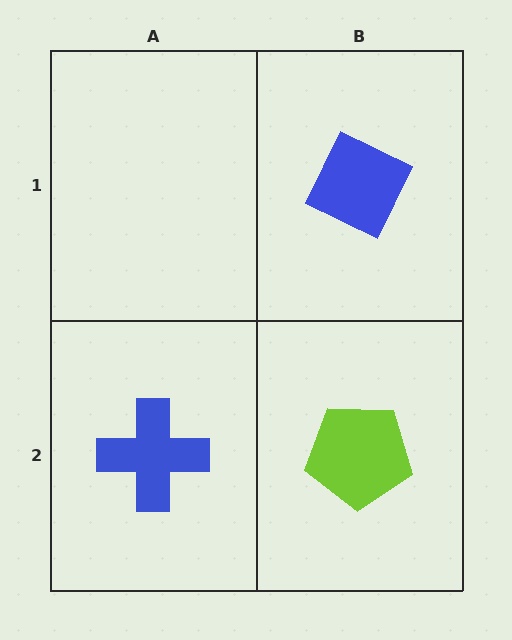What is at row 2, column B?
A lime pentagon.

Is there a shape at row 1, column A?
No, that cell is empty.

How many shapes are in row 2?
2 shapes.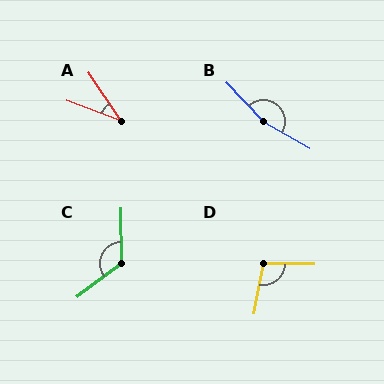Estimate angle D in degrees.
Approximately 100 degrees.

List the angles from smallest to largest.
A (35°), D (100°), C (127°), B (163°).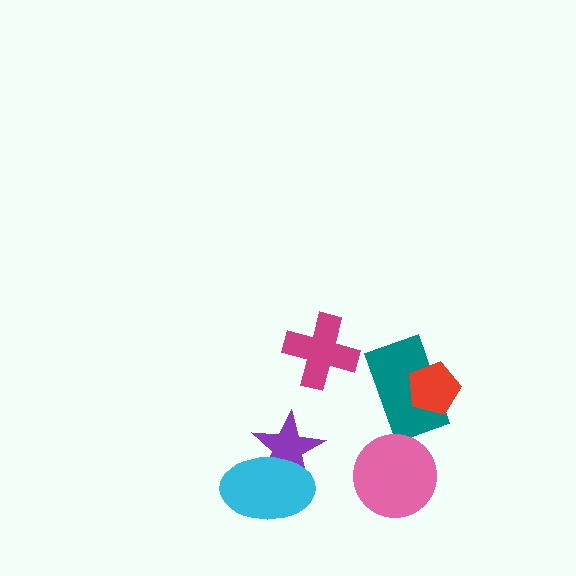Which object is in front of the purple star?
The cyan ellipse is in front of the purple star.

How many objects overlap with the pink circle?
0 objects overlap with the pink circle.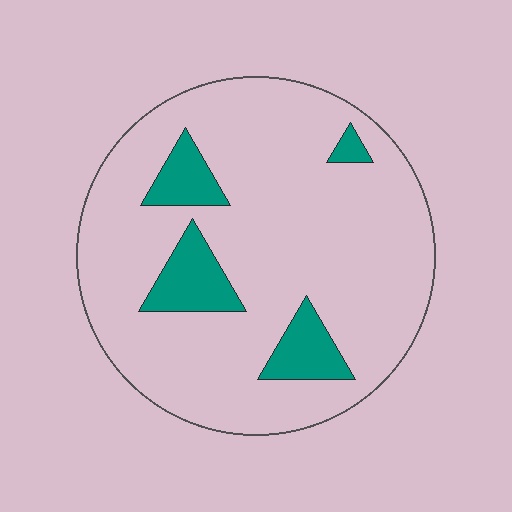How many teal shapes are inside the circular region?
4.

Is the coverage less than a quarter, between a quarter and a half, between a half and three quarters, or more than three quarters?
Less than a quarter.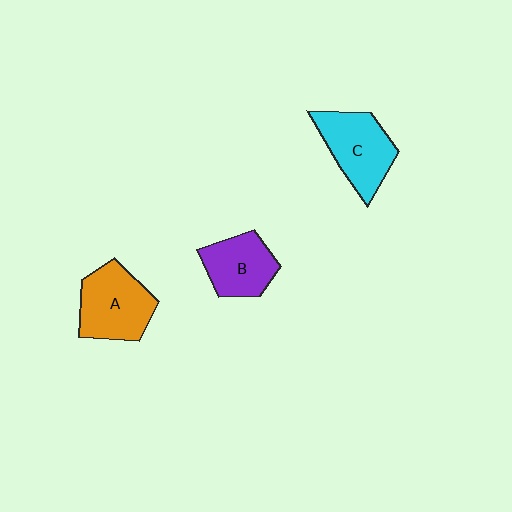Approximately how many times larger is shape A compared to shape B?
Approximately 1.3 times.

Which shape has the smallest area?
Shape B (purple).